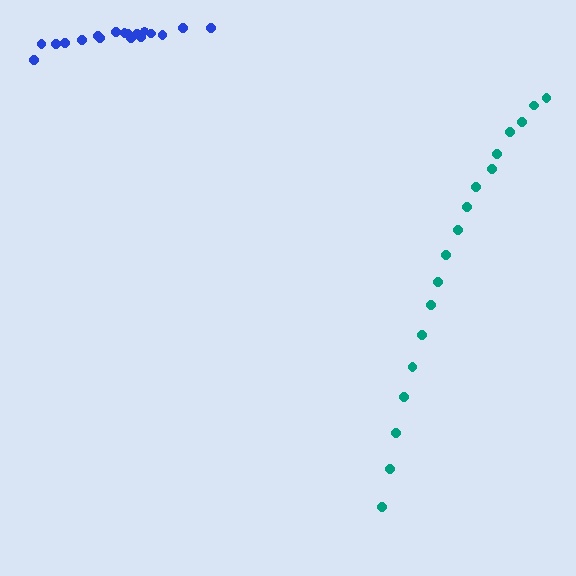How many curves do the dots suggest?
There are 2 distinct paths.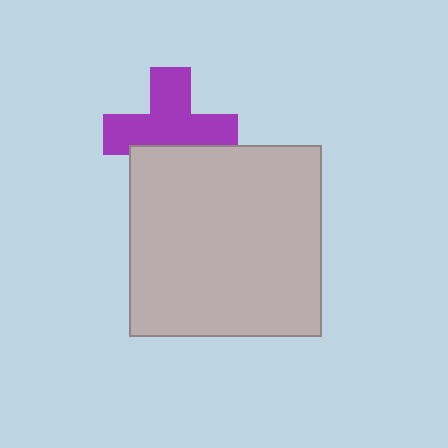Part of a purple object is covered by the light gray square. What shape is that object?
It is a cross.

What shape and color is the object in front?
The object in front is a light gray square.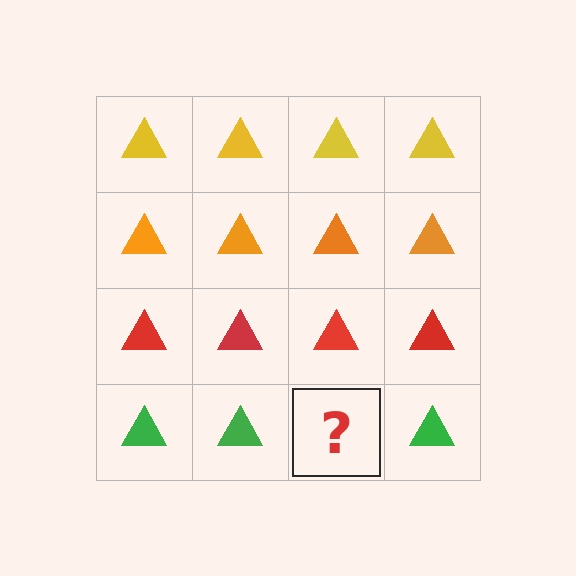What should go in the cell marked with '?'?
The missing cell should contain a green triangle.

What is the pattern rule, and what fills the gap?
The rule is that each row has a consistent color. The gap should be filled with a green triangle.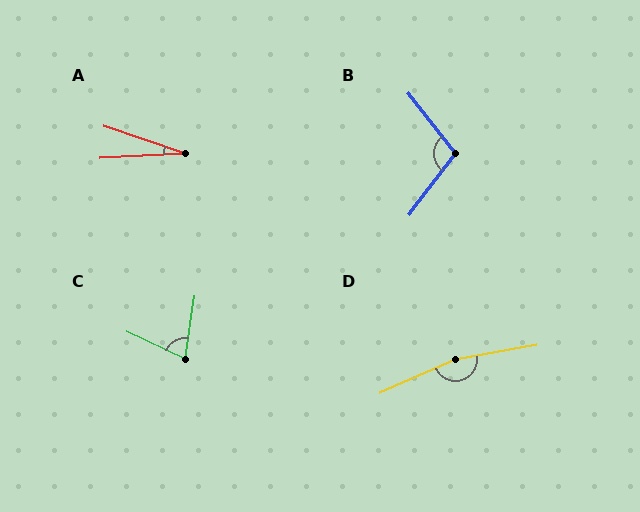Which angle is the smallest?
A, at approximately 22 degrees.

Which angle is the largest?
D, at approximately 166 degrees.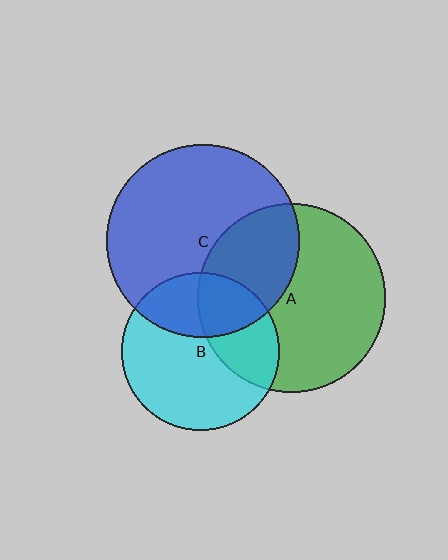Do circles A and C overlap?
Yes.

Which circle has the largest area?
Circle C (blue).